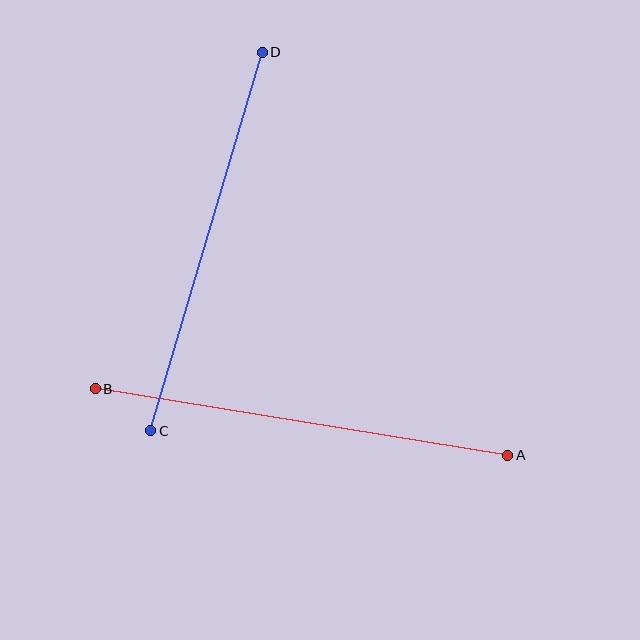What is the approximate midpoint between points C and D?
The midpoint is at approximately (207, 241) pixels.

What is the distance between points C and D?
The distance is approximately 395 pixels.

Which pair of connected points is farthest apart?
Points A and B are farthest apart.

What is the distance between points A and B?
The distance is approximately 418 pixels.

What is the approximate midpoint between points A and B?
The midpoint is at approximately (301, 422) pixels.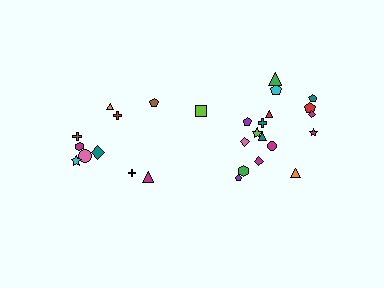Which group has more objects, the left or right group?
The right group.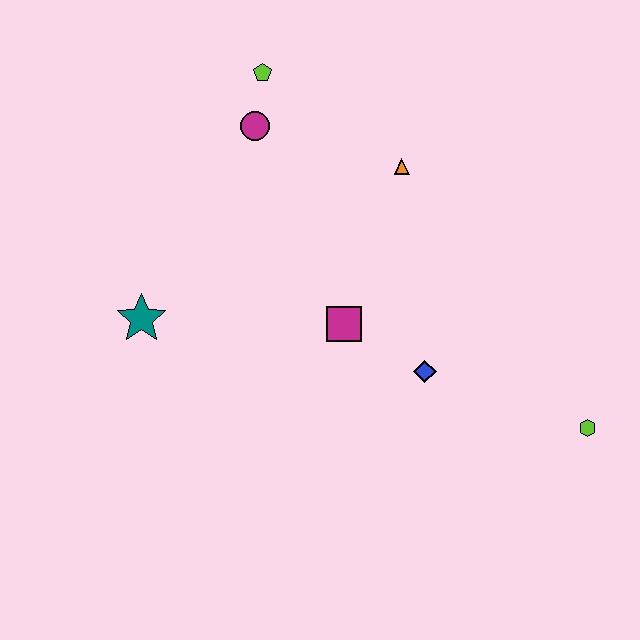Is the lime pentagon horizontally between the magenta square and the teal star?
Yes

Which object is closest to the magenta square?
The blue diamond is closest to the magenta square.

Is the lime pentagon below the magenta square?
No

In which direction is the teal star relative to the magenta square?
The teal star is to the left of the magenta square.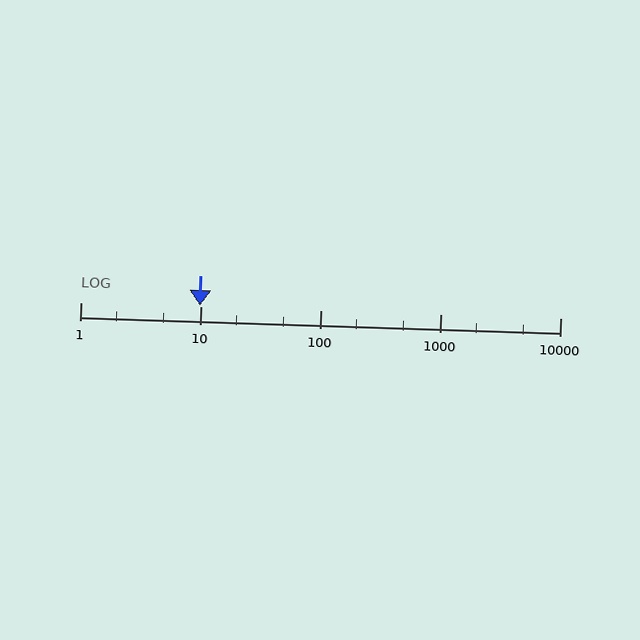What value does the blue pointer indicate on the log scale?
The pointer indicates approximately 9.9.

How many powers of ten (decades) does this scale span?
The scale spans 4 decades, from 1 to 10000.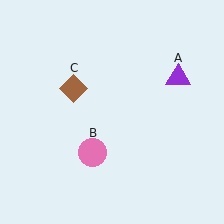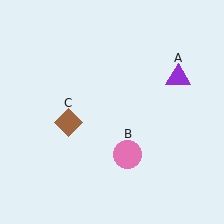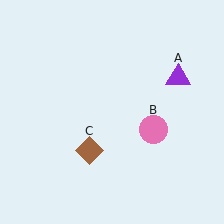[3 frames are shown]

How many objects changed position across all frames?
2 objects changed position: pink circle (object B), brown diamond (object C).